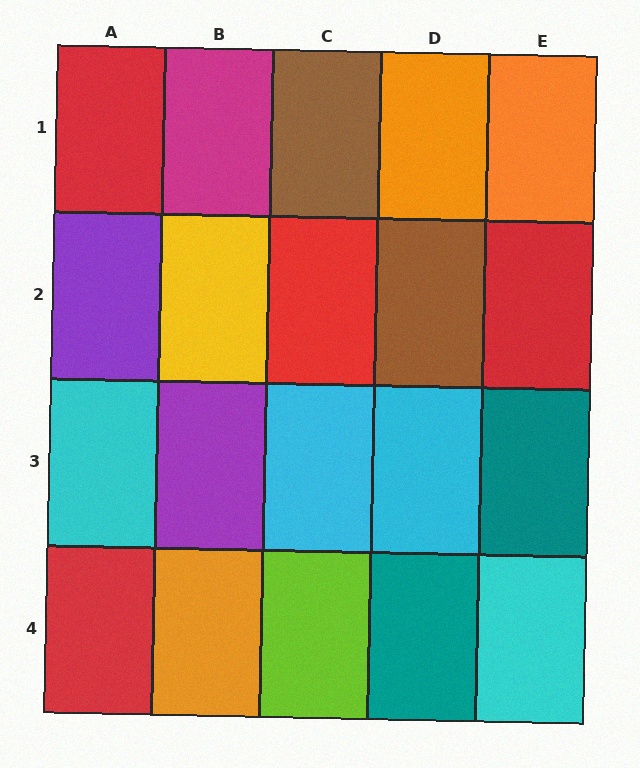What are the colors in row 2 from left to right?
Purple, yellow, red, brown, red.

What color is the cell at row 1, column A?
Red.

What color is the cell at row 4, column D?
Teal.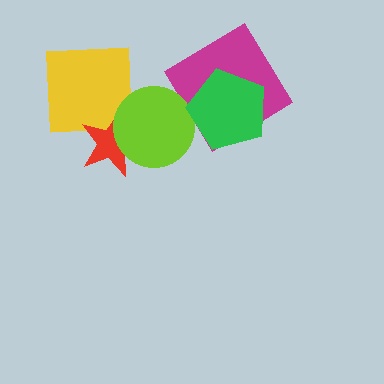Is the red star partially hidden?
Yes, it is partially covered by another shape.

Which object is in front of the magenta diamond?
The green pentagon is in front of the magenta diamond.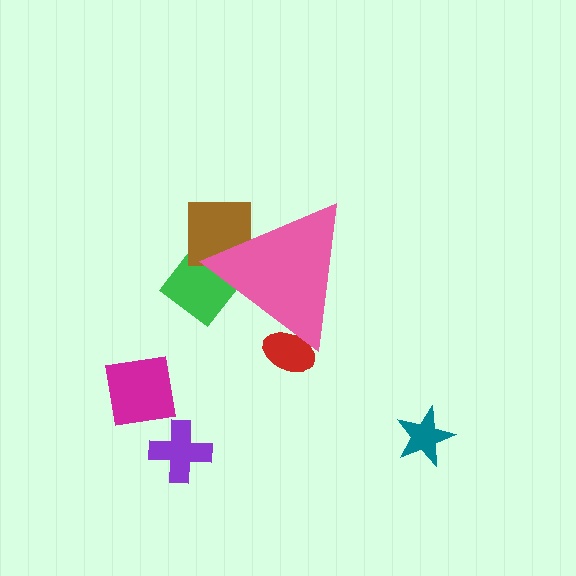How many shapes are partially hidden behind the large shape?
3 shapes are partially hidden.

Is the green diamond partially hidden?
Yes, the green diamond is partially hidden behind the pink triangle.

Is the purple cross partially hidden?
No, the purple cross is fully visible.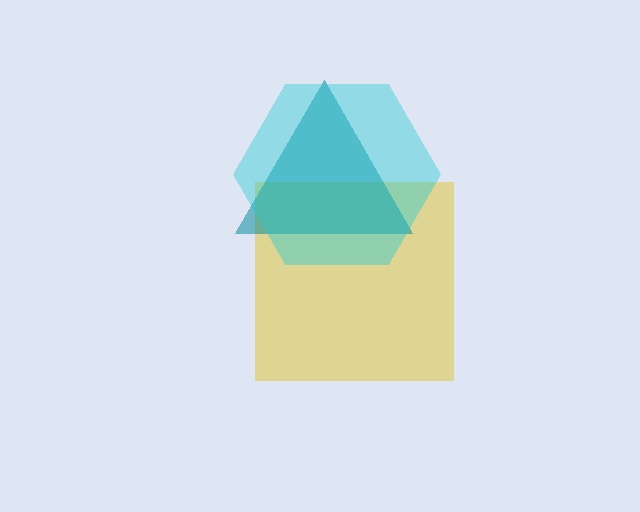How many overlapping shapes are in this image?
There are 3 overlapping shapes in the image.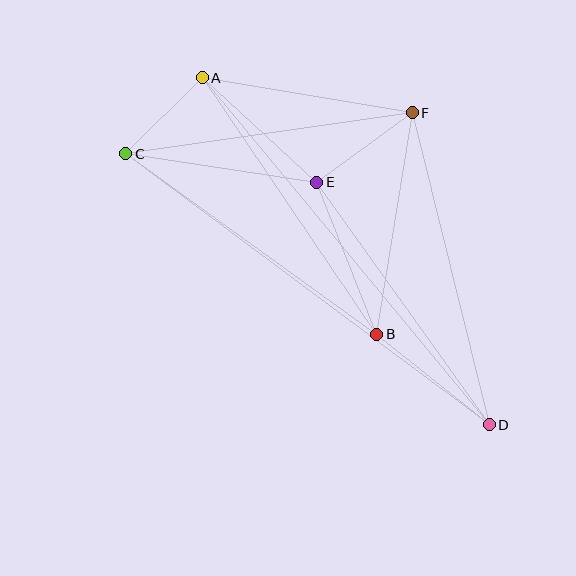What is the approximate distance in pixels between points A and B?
The distance between A and B is approximately 310 pixels.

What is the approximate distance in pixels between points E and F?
The distance between E and F is approximately 118 pixels.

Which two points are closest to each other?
Points A and C are closest to each other.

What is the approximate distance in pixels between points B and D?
The distance between B and D is approximately 145 pixels.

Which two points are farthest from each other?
Points C and D are farthest from each other.